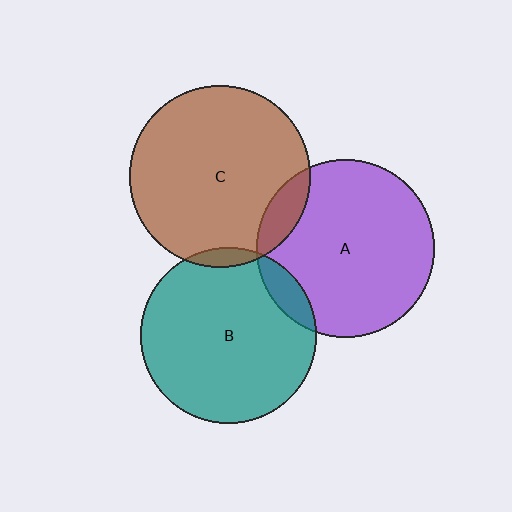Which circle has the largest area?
Circle C (brown).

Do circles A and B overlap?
Yes.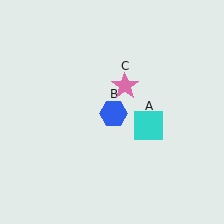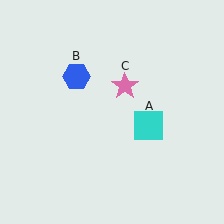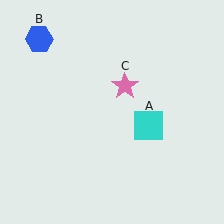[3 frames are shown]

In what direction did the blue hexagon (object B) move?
The blue hexagon (object B) moved up and to the left.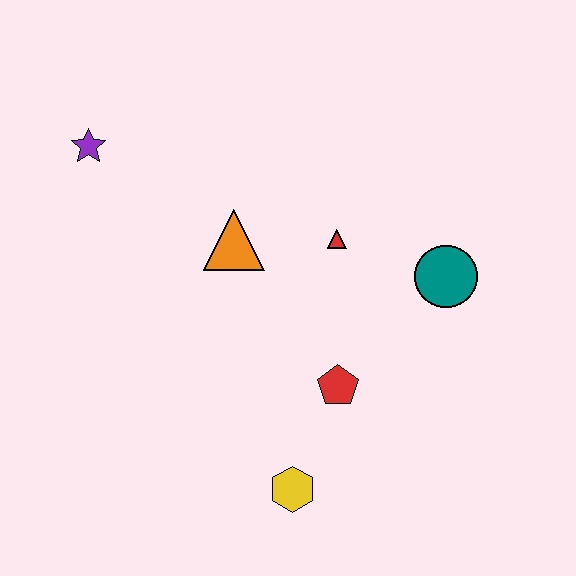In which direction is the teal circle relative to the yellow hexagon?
The teal circle is above the yellow hexagon.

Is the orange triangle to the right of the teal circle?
No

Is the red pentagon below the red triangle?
Yes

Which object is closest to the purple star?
The orange triangle is closest to the purple star.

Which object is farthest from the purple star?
The yellow hexagon is farthest from the purple star.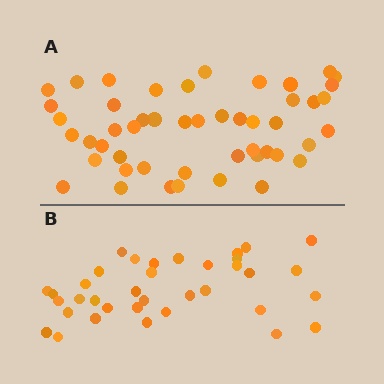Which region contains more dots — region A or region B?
Region A (the top region) has more dots.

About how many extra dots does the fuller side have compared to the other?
Region A has approximately 15 more dots than region B.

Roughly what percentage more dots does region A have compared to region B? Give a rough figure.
About 35% more.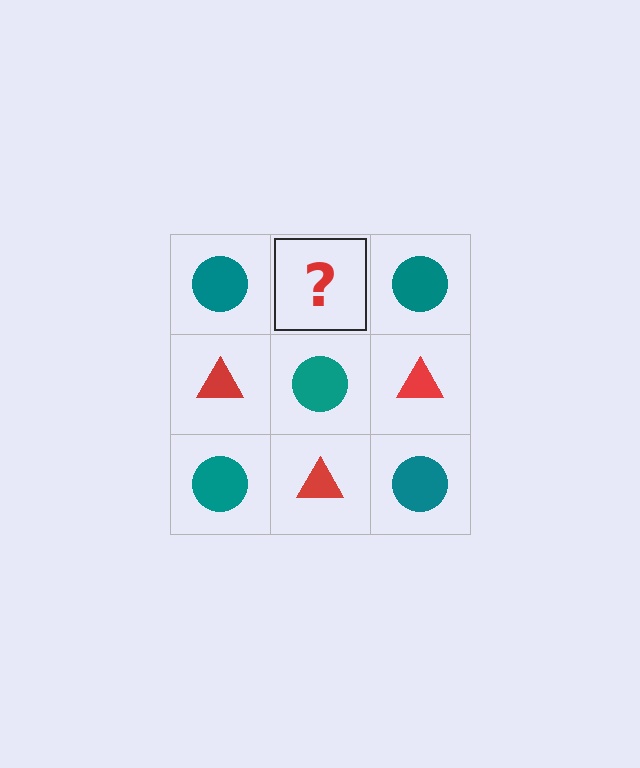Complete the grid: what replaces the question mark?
The question mark should be replaced with a red triangle.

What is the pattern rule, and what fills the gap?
The rule is that it alternates teal circle and red triangle in a checkerboard pattern. The gap should be filled with a red triangle.